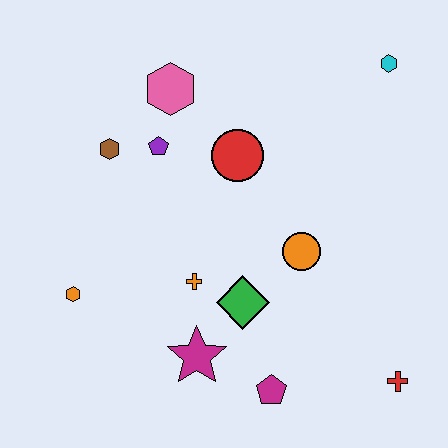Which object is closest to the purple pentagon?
The brown hexagon is closest to the purple pentagon.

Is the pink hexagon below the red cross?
No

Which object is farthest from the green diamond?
The cyan hexagon is farthest from the green diamond.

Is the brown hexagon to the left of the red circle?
Yes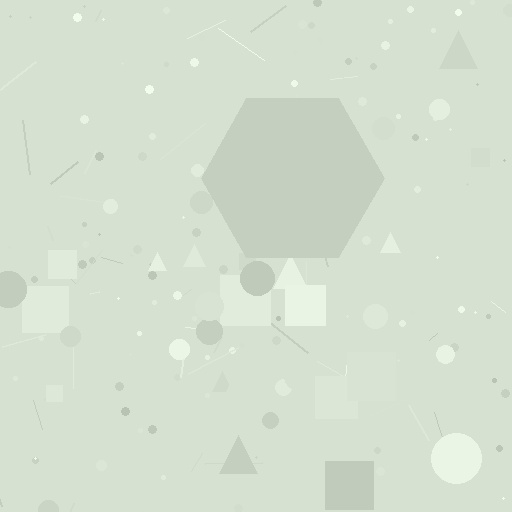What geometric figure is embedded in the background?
A hexagon is embedded in the background.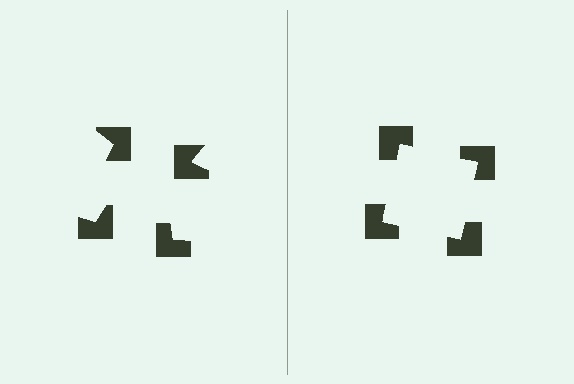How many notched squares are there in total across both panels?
8 — 4 on each side.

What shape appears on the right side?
An illusory square.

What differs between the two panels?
The notched squares are positioned identically on both sides; only the wedge orientations differ. On the right they align to a square; on the left they are misaligned.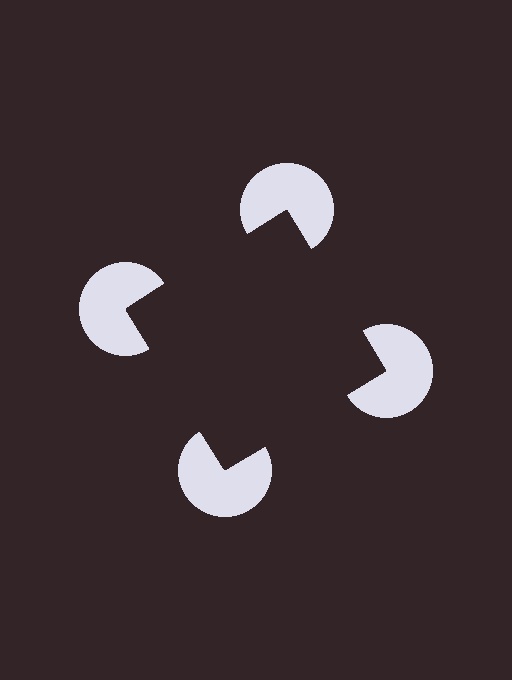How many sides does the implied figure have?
4 sides.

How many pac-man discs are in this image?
There are 4 — one at each vertex of the illusory square.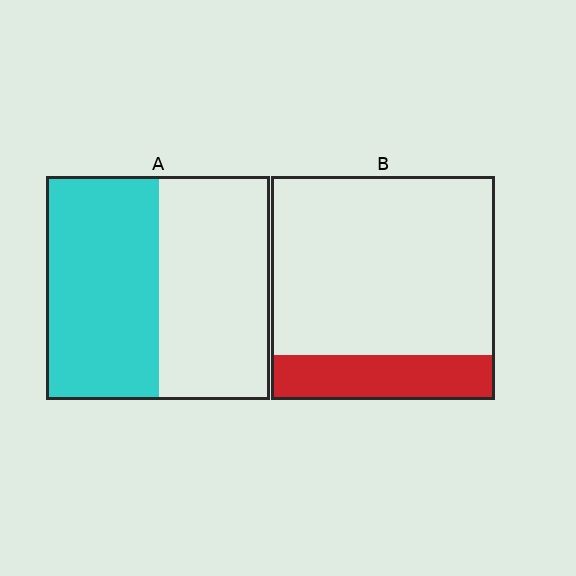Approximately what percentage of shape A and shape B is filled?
A is approximately 50% and B is approximately 20%.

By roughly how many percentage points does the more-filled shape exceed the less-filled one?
By roughly 30 percentage points (A over B).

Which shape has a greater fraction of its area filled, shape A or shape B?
Shape A.